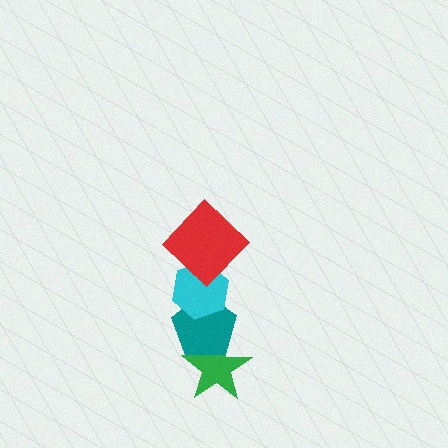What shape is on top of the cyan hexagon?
The red diamond is on top of the cyan hexagon.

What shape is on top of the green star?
The teal pentagon is on top of the green star.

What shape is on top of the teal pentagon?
The cyan hexagon is on top of the teal pentagon.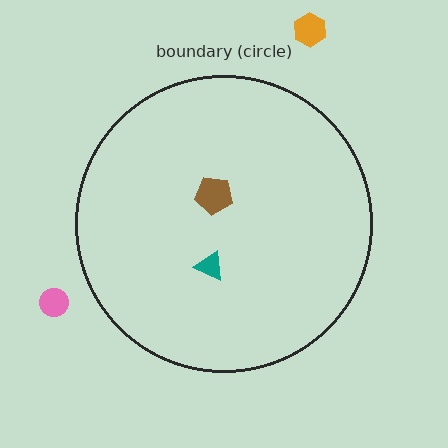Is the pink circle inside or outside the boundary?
Outside.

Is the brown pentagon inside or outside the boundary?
Inside.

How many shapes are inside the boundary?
2 inside, 2 outside.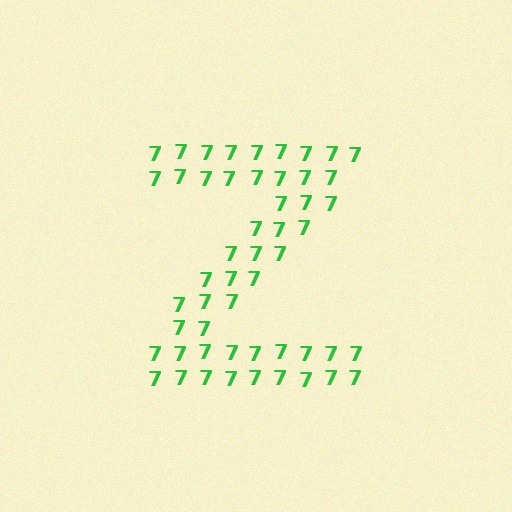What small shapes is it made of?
It is made of small digit 7's.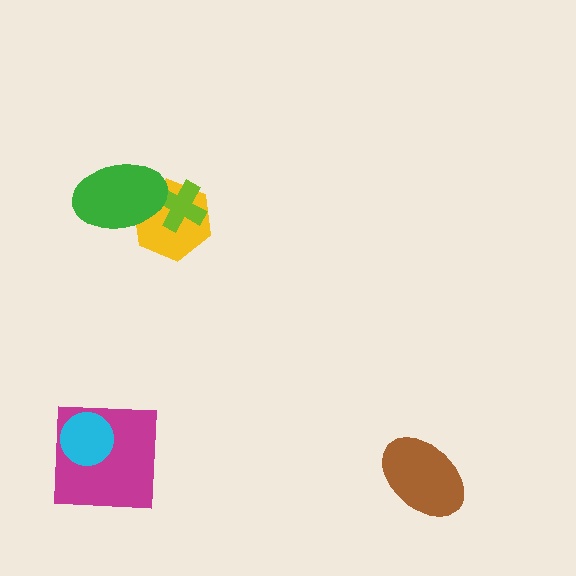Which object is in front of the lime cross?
The green ellipse is in front of the lime cross.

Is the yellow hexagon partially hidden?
Yes, it is partially covered by another shape.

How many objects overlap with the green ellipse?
2 objects overlap with the green ellipse.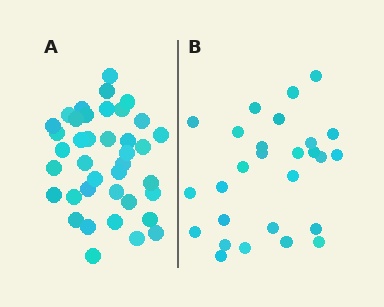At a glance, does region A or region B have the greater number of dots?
Region A (the left region) has more dots.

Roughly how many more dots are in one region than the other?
Region A has roughly 12 or so more dots than region B.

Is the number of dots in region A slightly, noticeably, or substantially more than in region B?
Region A has noticeably more, but not dramatically so. The ratio is roughly 1.4 to 1.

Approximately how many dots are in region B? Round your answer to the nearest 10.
About 30 dots. (The exact count is 27, which rounds to 30.)